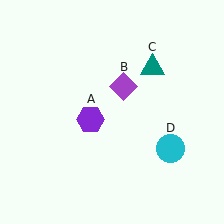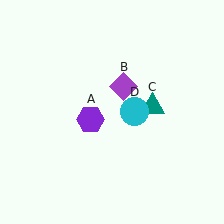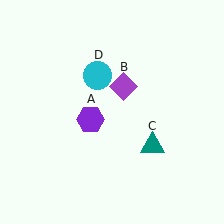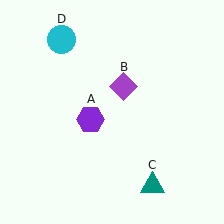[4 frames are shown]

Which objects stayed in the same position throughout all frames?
Purple hexagon (object A) and purple diamond (object B) remained stationary.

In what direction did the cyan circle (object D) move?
The cyan circle (object D) moved up and to the left.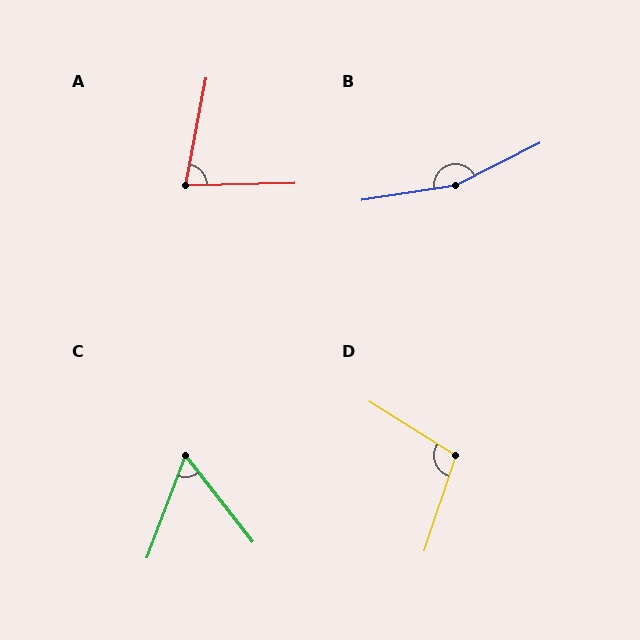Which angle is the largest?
B, at approximately 162 degrees.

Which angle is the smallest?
C, at approximately 59 degrees.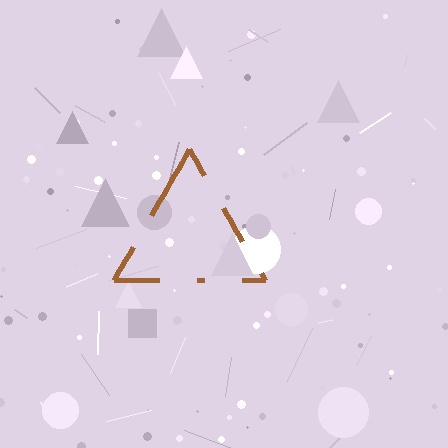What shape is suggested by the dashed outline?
The dashed outline suggests a triangle.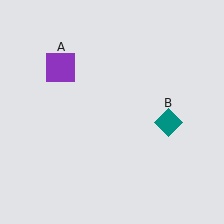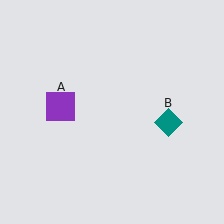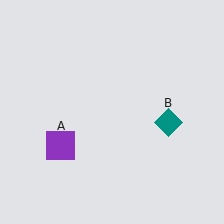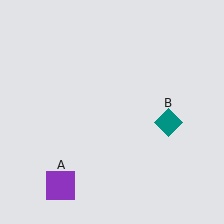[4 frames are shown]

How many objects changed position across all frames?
1 object changed position: purple square (object A).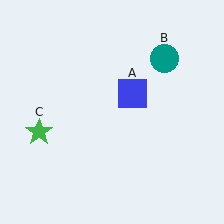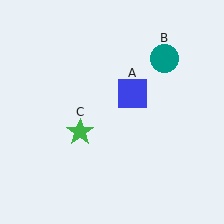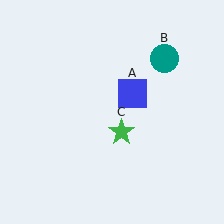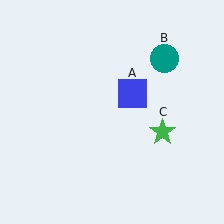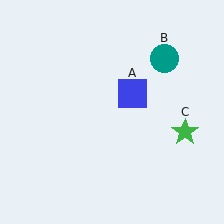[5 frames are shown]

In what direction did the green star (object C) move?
The green star (object C) moved right.